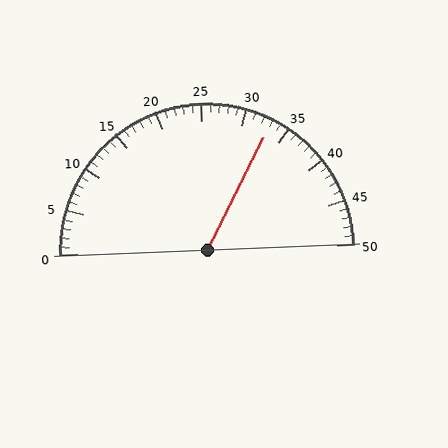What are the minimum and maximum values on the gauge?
The gauge ranges from 0 to 50.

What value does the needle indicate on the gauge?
The needle indicates approximately 33.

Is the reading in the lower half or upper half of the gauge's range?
The reading is in the upper half of the range (0 to 50).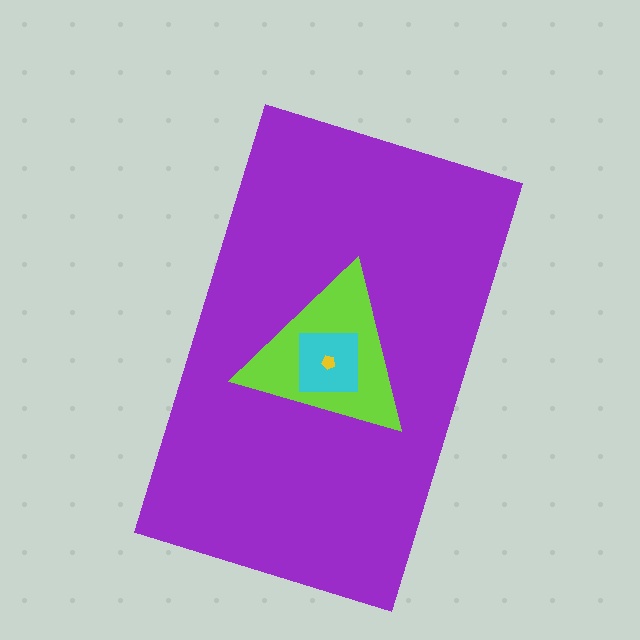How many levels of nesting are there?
4.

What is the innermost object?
The yellow pentagon.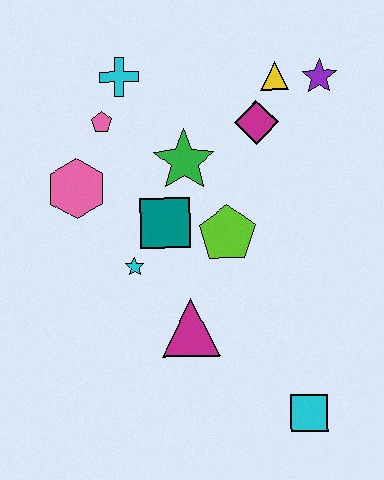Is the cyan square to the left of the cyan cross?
No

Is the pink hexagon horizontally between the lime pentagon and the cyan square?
No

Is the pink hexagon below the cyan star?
No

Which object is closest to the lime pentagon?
The teal square is closest to the lime pentagon.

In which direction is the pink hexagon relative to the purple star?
The pink hexagon is to the left of the purple star.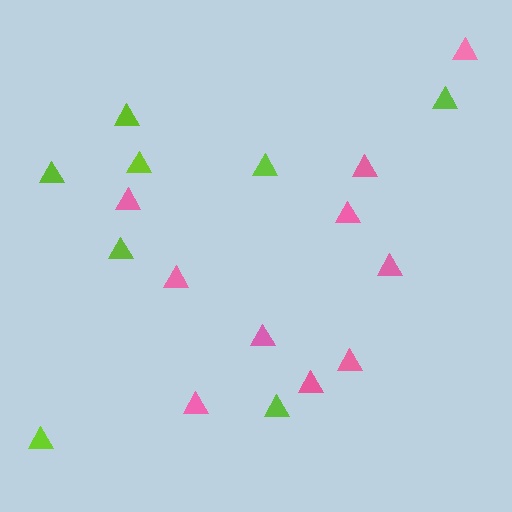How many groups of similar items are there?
There are 2 groups: one group of lime triangles (8) and one group of pink triangles (10).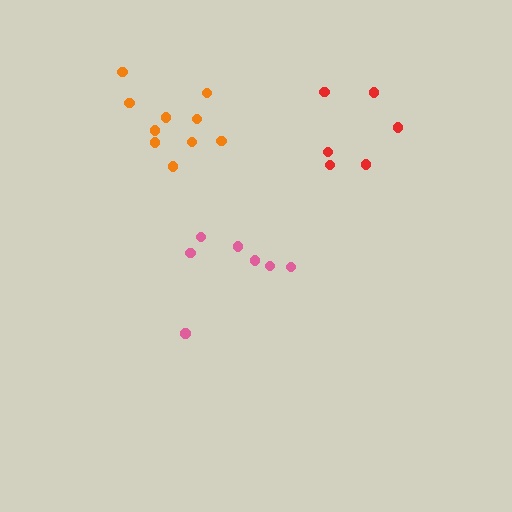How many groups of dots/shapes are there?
There are 3 groups.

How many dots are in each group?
Group 1: 7 dots, Group 2: 10 dots, Group 3: 6 dots (23 total).